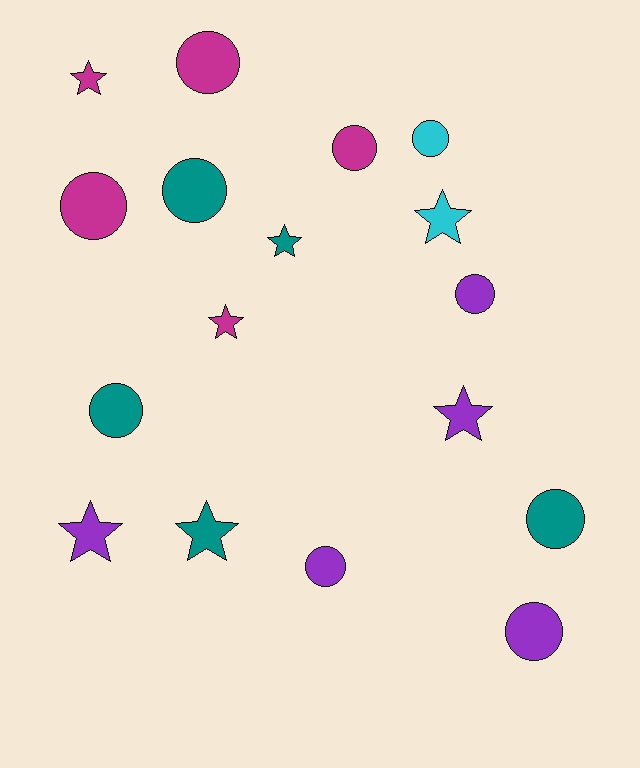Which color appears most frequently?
Magenta, with 5 objects.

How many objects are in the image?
There are 17 objects.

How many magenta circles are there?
There are 3 magenta circles.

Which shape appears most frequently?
Circle, with 10 objects.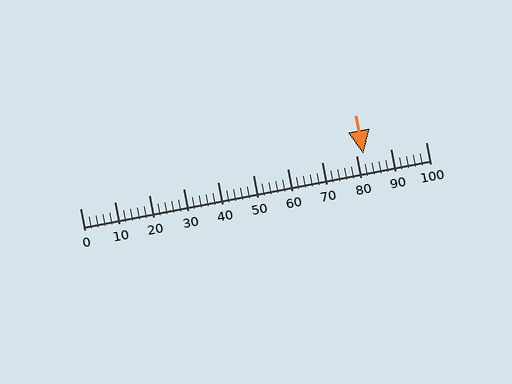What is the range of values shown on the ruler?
The ruler shows values from 0 to 100.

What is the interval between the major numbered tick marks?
The major tick marks are spaced 10 units apart.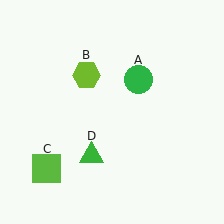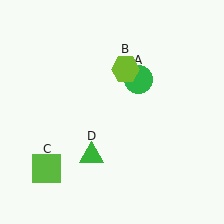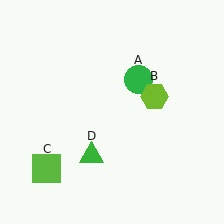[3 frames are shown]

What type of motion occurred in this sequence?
The lime hexagon (object B) rotated clockwise around the center of the scene.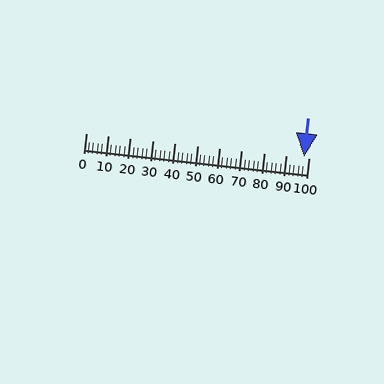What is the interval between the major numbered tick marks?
The major tick marks are spaced 10 units apart.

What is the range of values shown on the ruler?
The ruler shows values from 0 to 100.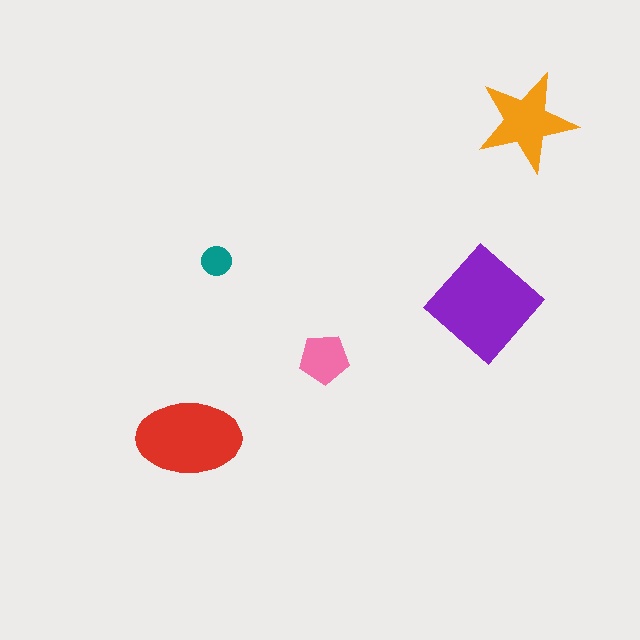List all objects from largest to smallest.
The purple diamond, the red ellipse, the orange star, the pink pentagon, the teal circle.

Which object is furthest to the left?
The red ellipse is leftmost.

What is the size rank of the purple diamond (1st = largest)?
1st.